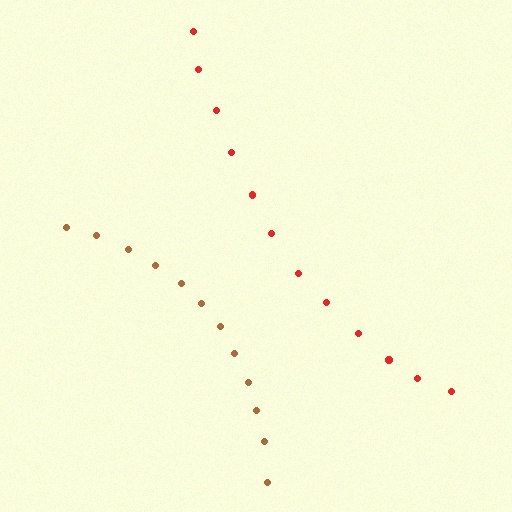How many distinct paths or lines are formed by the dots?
There are 2 distinct paths.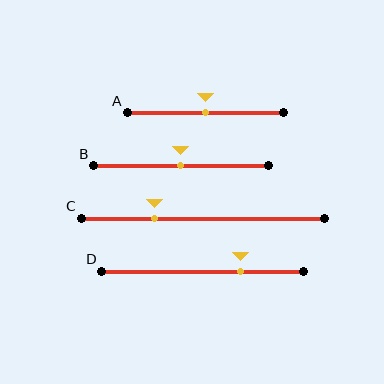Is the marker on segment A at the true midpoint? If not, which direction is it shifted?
Yes, the marker on segment A is at the true midpoint.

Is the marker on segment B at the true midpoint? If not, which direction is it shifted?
Yes, the marker on segment B is at the true midpoint.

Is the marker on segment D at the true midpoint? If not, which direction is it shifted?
No, the marker on segment D is shifted to the right by about 19% of the segment length.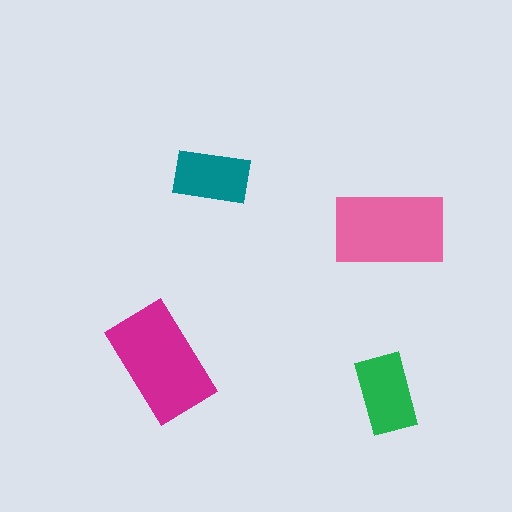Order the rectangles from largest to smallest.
the magenta one, the pink one, the green one, the teal one.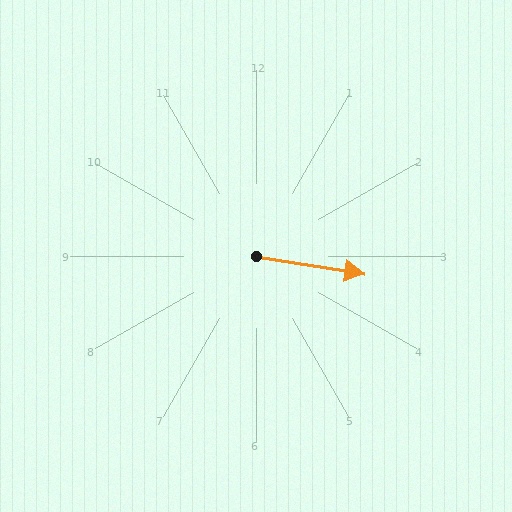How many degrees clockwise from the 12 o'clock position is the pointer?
Approximately 99 degrees.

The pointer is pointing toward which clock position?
Roughly 3 o'clock.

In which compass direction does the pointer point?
East.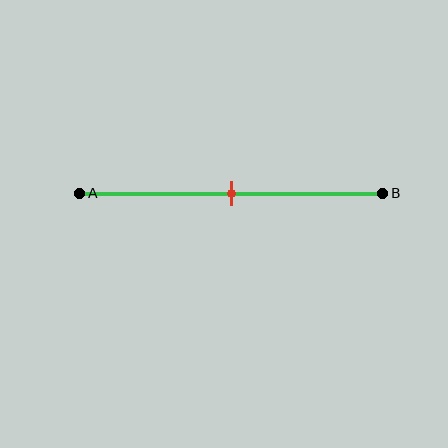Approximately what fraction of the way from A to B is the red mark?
The red mark is approximately 50% of the way from A to B.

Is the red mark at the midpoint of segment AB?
Yes, the mark is approximately at the midpoint.